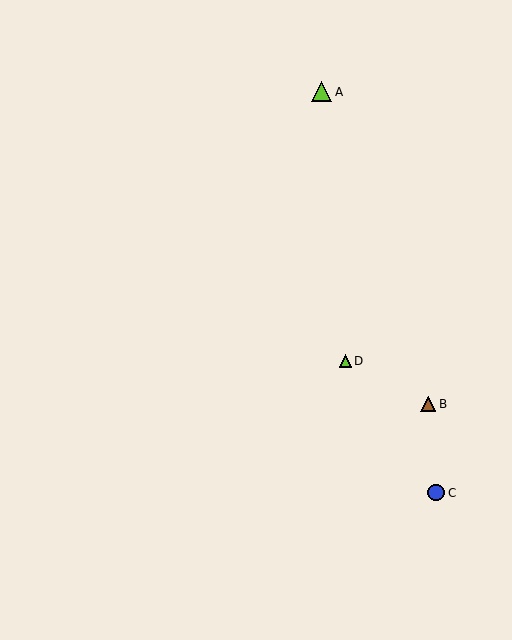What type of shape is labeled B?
Shape B is a brown triangle.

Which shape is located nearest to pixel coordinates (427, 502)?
The blue circle (labeled C) at (436, 493) is nearest to that location.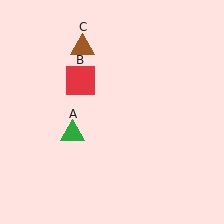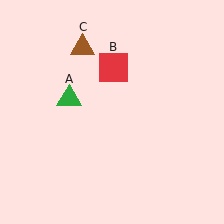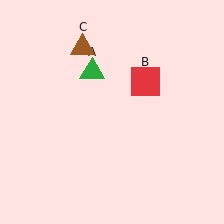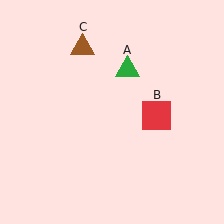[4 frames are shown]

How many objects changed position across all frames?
2 objects changed position: green triangle (object A), red square (object B).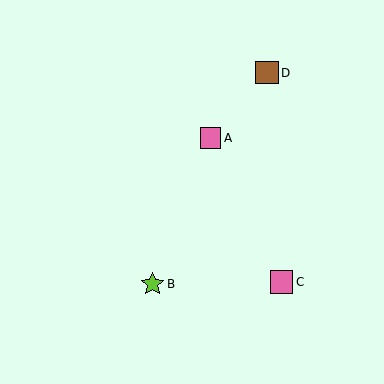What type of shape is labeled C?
Shape C is a pink square.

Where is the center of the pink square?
The center of the pink square is at (211, 138).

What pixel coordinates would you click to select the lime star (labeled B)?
Click at (152, 284) to select the lime star B.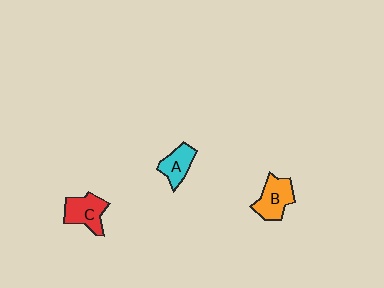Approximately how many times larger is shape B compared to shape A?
Approximately 1.3 times.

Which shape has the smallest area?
Shape A (cyan).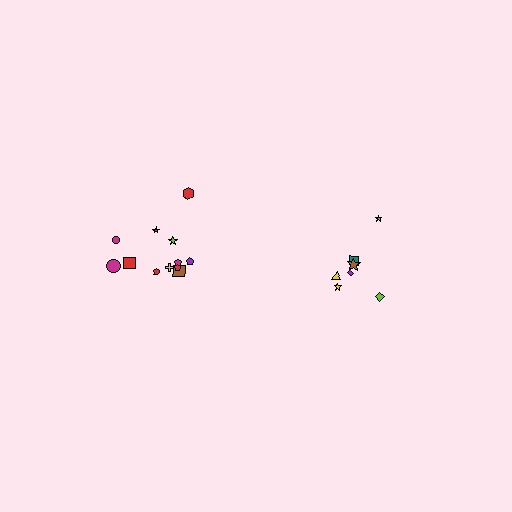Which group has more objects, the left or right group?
The left group.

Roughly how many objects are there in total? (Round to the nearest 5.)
Roughly 20 objects in total.